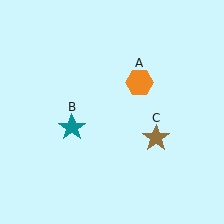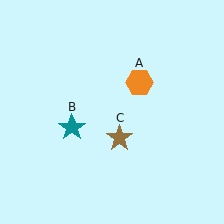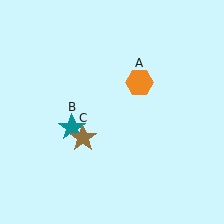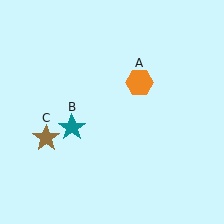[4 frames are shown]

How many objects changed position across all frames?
1 object changed position: brown star (object C).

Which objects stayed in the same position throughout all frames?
Orange hexagon (object A) and teal star (object B) remained stationary.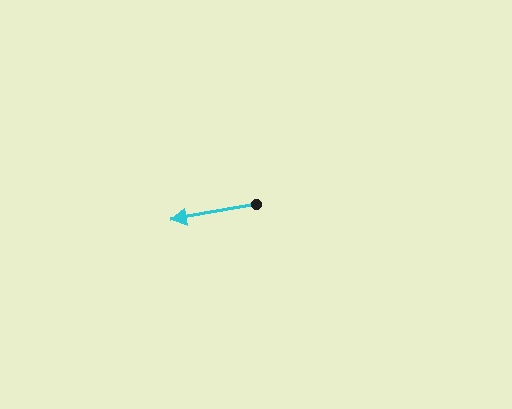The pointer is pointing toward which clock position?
Roughly 9 o'clock.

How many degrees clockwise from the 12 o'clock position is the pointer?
Approximately 260 degrees.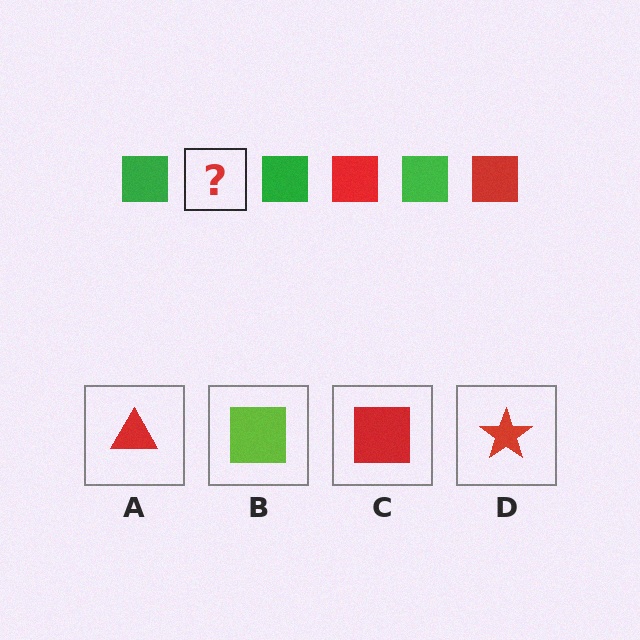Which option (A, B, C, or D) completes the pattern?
C.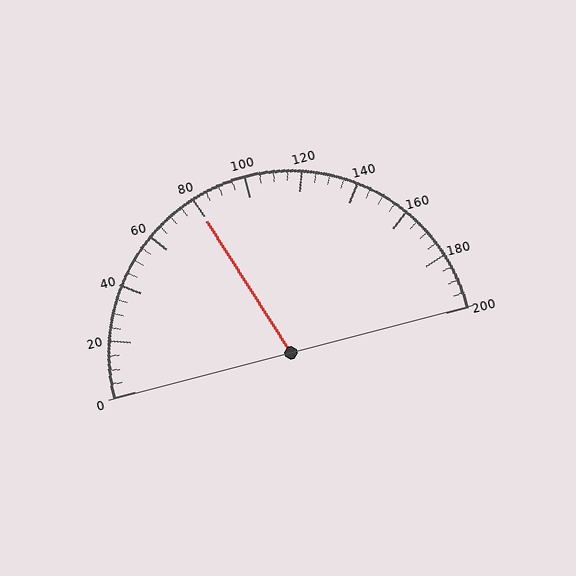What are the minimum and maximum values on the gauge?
The gauge ranges from 0 to 200.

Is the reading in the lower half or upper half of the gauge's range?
The reading is in the lower half of the range (0 to 200).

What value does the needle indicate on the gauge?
The needle indicates approximately 80.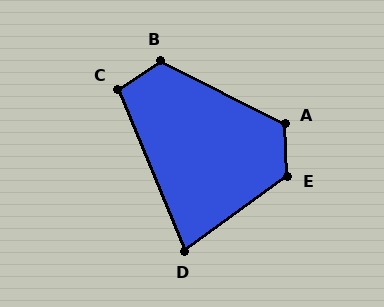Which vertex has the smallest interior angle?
D, at approximately 77 degrees.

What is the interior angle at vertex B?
Approximately 119 degrees (obtuse).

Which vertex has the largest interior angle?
E, at approximately 124 degrees.